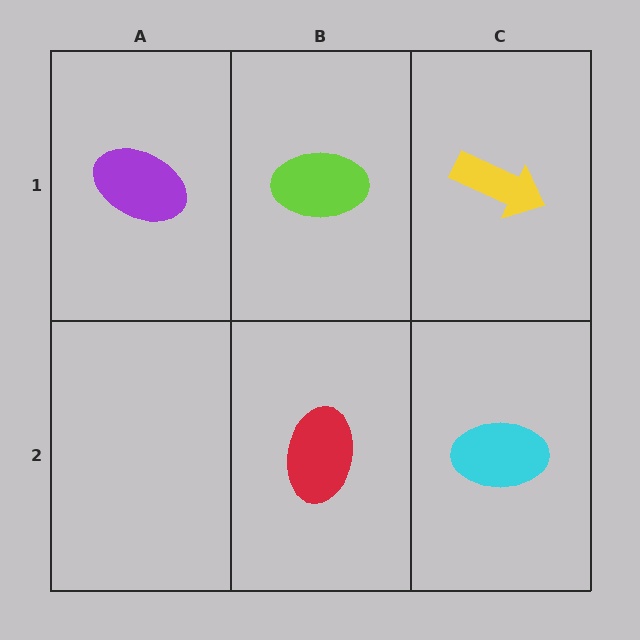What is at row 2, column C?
A cyan ellipse.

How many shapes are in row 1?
3 shapes.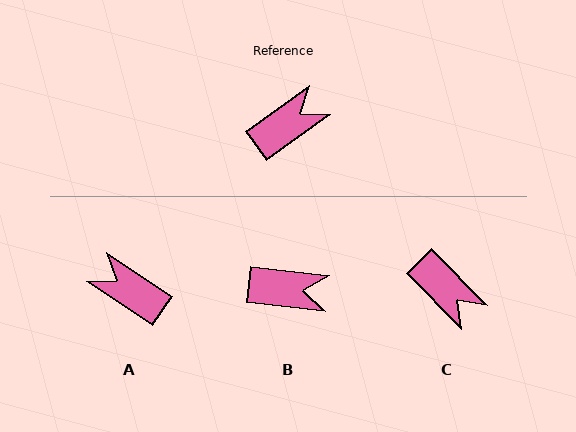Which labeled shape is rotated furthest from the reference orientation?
A, about 110 degrees away.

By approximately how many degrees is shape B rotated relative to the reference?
Approximately 42 degrees clockwise.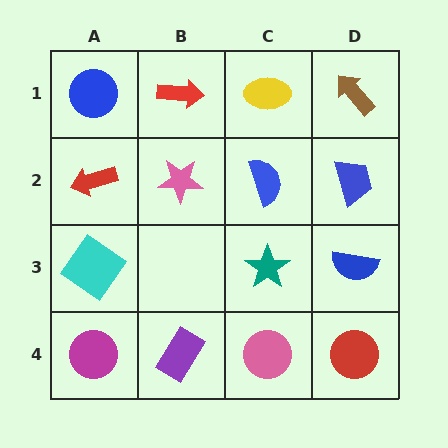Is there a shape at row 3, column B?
No, that cell is empty.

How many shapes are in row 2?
4 shapes.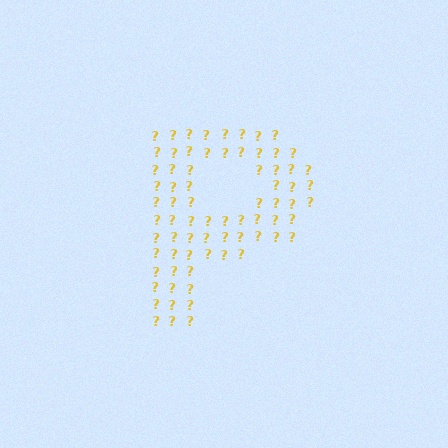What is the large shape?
The large shape is the letter P.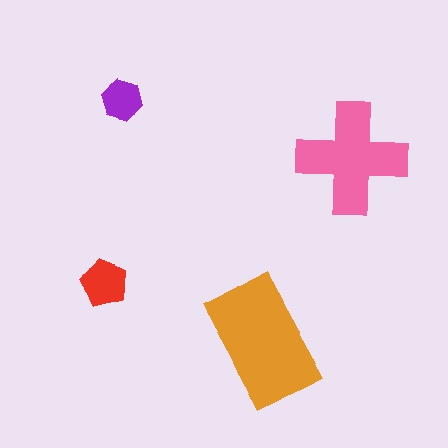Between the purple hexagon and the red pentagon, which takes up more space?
The red pentagon.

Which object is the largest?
The orange rectangle.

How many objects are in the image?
There are 4 objects in the image.